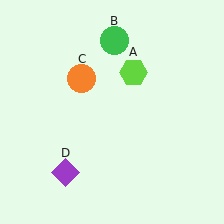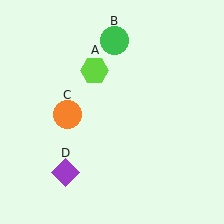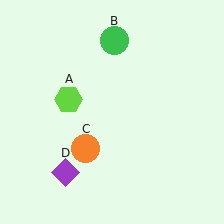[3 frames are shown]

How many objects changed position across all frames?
2 objects changed position: lime hexagon (object A), orange circle (object C).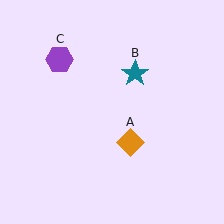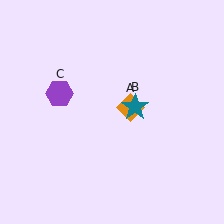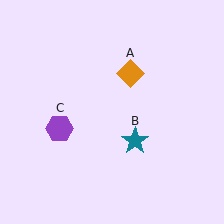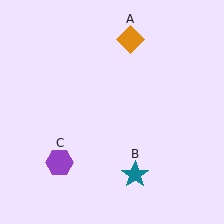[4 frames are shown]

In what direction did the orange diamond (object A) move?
The orange diamond (object A) moved up.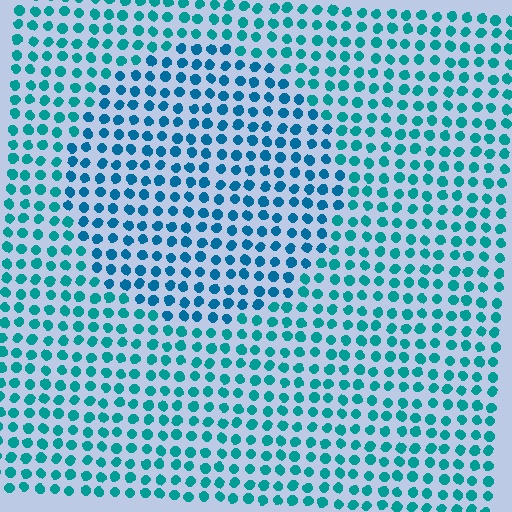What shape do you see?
I see a circle.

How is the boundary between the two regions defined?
The boundary is defined purely by a slight shift in hue (about 22 degrees). Spacing, size, and orientation are identical on both sides.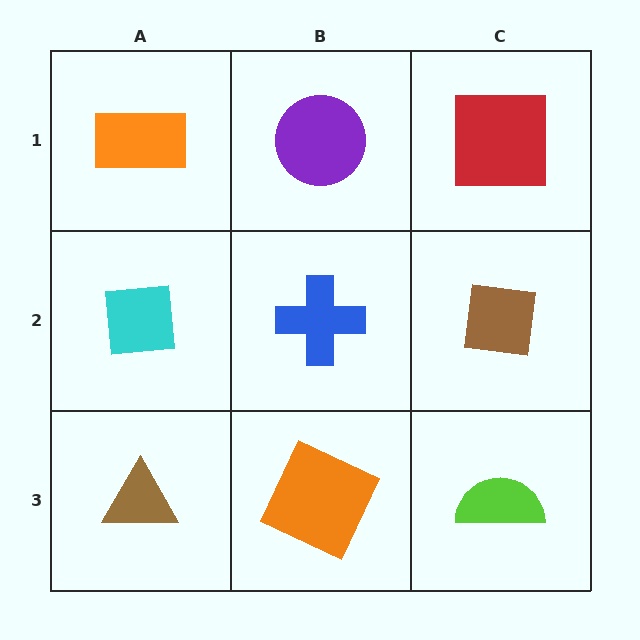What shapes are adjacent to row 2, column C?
A red square (row 1, column C), a lime semicircle (row 3, column C), a blue cross (row 2, column B).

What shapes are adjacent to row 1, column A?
A cyan square (row 2, column A), a purple circle (row 1, column B).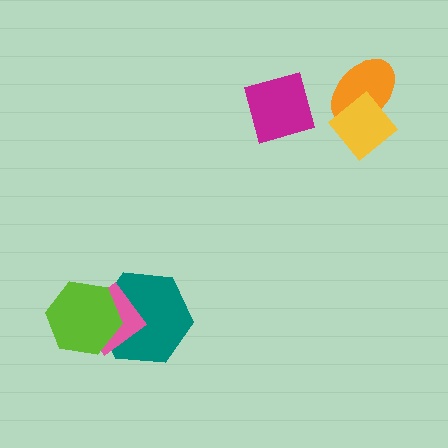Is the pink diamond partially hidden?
Yes, it is partially covered by another shape.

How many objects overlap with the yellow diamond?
1 object overlaps with the yellow diamond.